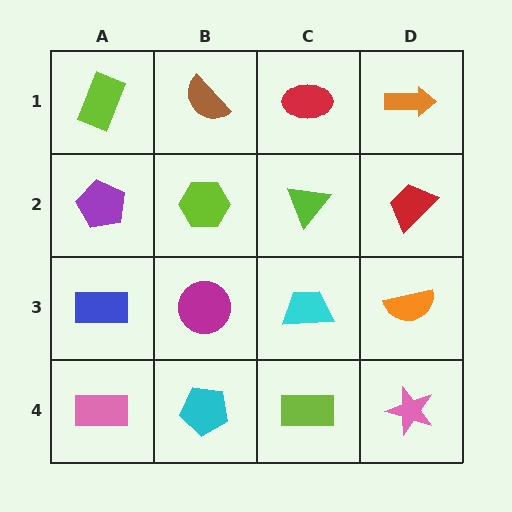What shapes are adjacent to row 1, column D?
A red trapezoid (row 2, column D), a red ellipse (row 1, column C).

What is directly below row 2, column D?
An orange semicircle.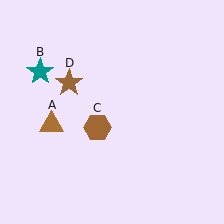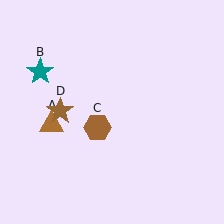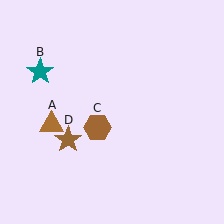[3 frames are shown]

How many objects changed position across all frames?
1 object changed position: brown star (object D).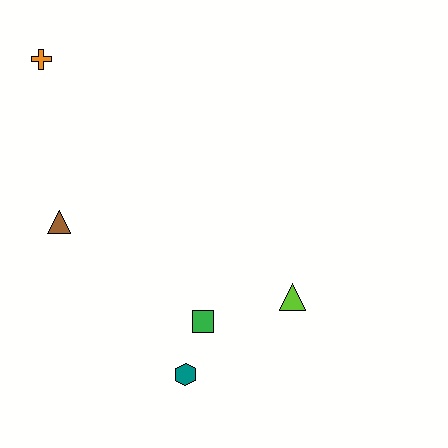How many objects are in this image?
There are 5 objects.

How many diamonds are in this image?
There are no diamonds.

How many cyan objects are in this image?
There are no cyan objects.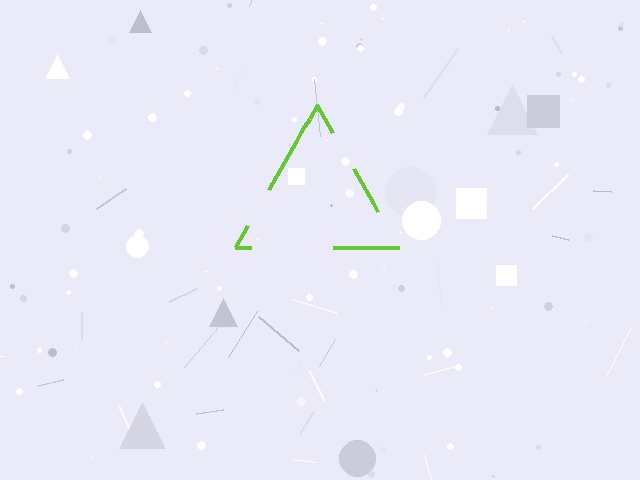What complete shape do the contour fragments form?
The contour fragments form a triangle.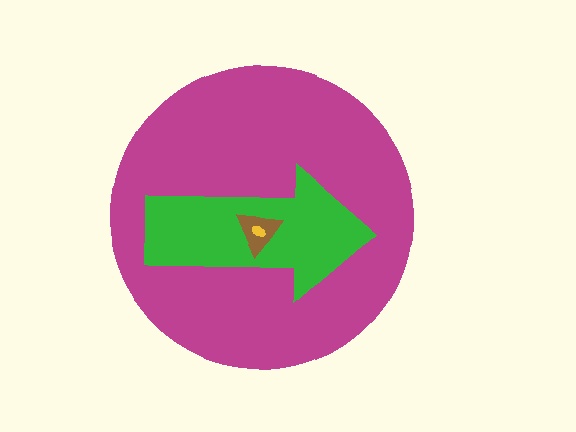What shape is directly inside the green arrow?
The brown triangle.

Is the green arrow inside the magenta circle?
Yes.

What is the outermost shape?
The magenta circle.